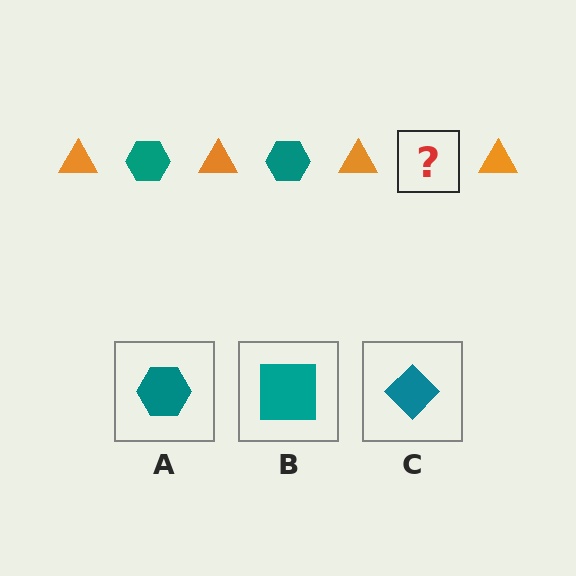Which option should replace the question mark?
Option A.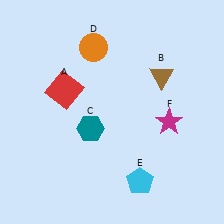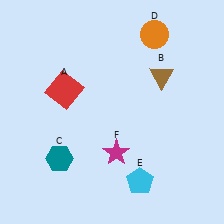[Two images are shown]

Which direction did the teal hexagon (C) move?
The teal hexagon (C) moved left.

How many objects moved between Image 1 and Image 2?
3 objects moved between the two images.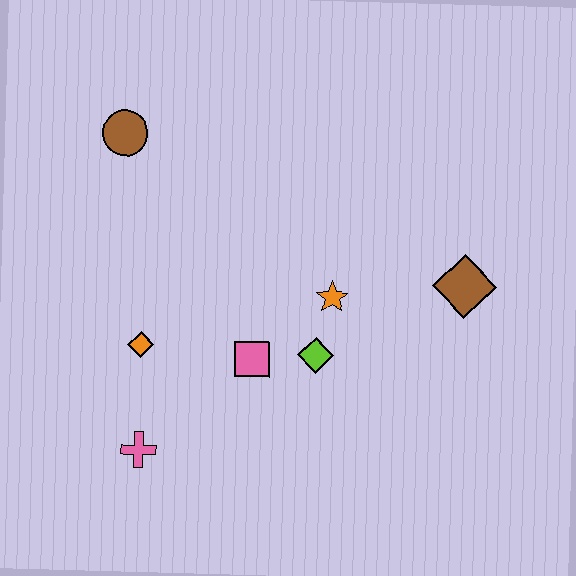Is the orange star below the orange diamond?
No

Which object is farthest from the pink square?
The brown circle is farthest from the pink square.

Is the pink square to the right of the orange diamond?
Yes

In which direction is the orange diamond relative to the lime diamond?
The orange diamond is to the left of the lime diamond.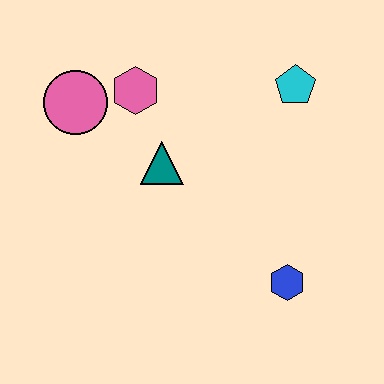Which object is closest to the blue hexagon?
The teal triangle is closest to the blue hexagon.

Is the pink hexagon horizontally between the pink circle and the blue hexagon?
Yes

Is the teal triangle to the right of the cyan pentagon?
No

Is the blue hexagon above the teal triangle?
No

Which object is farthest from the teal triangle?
The blue hexagon is farthest from the teal triangle.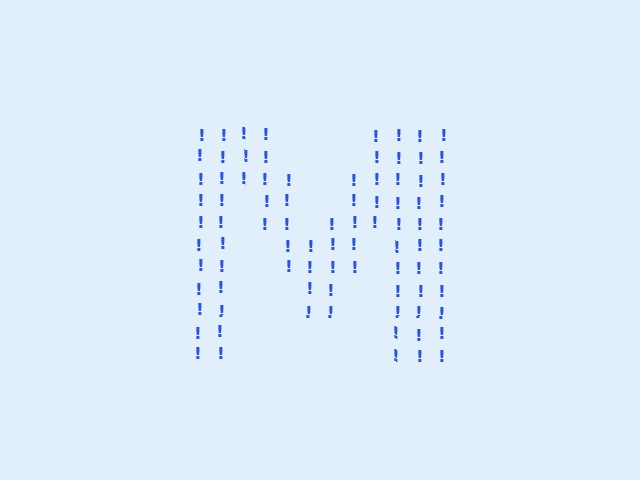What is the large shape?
The large shape is the letter M.